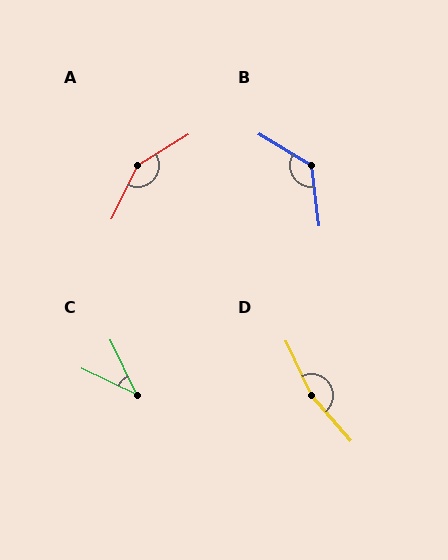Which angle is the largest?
D, at approximately 164 degrees.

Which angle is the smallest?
C, at approximately 38 degrees.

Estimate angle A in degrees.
Approximately 148 degrees.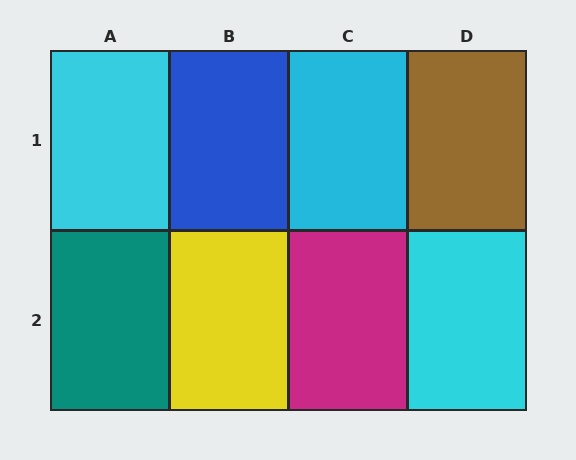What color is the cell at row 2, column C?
Magenta.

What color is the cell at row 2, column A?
Teal.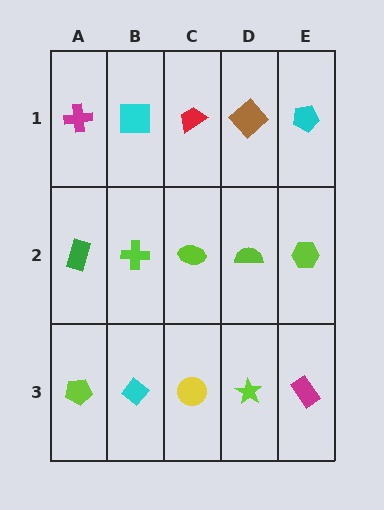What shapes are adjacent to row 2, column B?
A cyan square (row 1, column B), a cyan diamond (row 3, column B), a green rectangle (row 2, column A), a lime ellipse (row 2, column C).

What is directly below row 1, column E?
A lime hexagon.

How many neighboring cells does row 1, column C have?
3.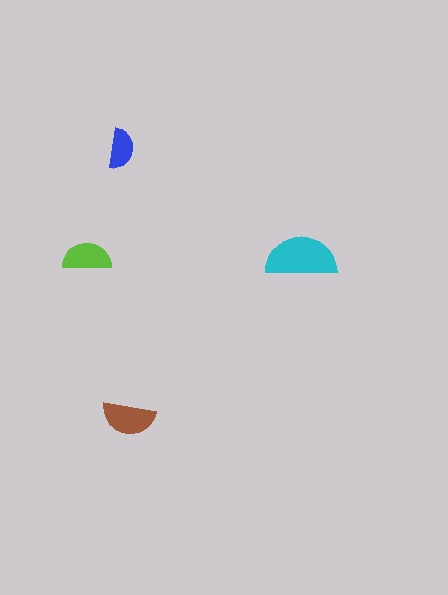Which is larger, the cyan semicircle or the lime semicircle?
The cyan one.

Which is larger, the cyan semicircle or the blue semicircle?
The cyan one.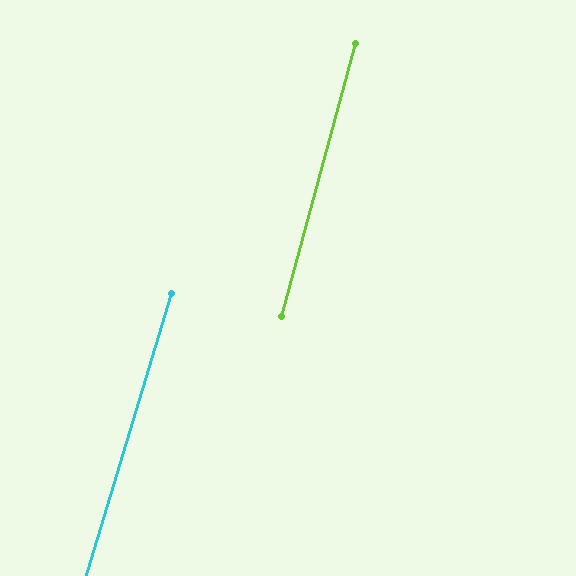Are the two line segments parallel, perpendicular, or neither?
Parallel — their directions differ by only 1.6°.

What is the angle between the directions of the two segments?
Approximately 2 degrees.